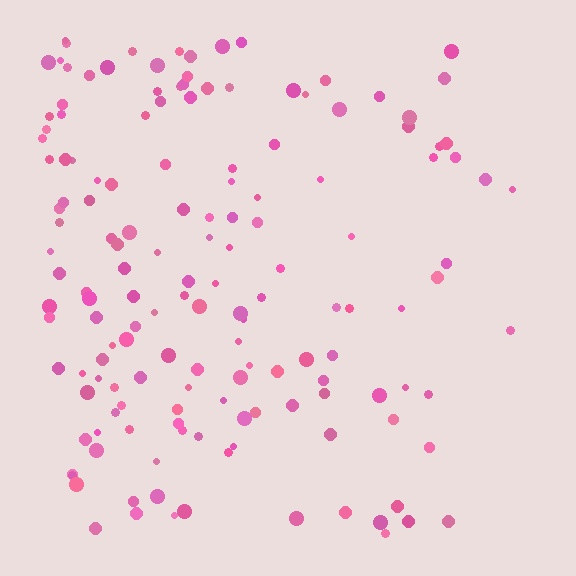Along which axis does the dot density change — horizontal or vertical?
Horizontal.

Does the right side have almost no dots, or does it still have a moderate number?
Still a moderate number, just noticeably fewer than the left.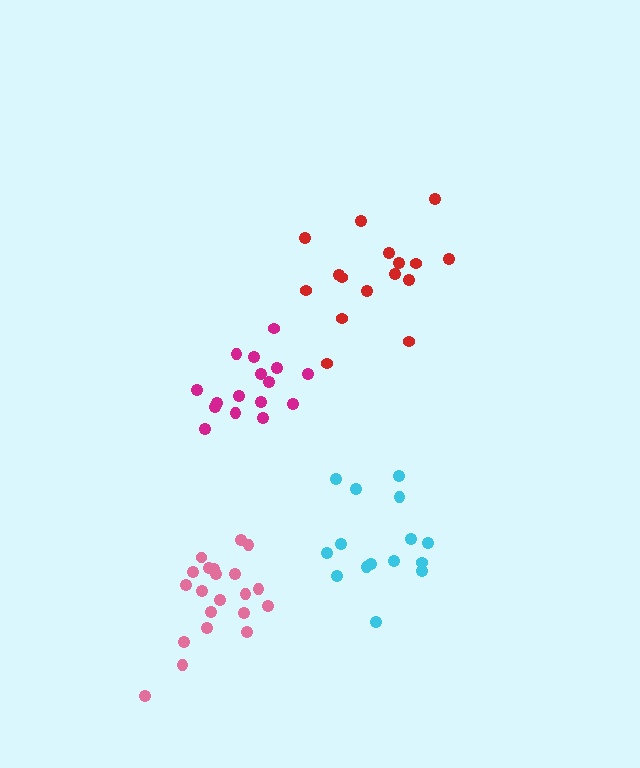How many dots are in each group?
Group 1: 21 dots, Group 2: 16 dots, Group 3: 15 dots, Group 4: 16 dots (68 total).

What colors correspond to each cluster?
The clusters are colored: pink, magenta, cyan, red.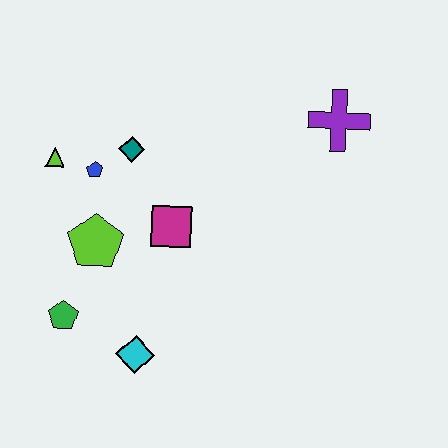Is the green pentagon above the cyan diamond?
Yes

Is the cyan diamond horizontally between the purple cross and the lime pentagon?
Yes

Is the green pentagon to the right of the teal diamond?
No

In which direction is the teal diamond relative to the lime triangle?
The teal diamond is to the right of the lime triangle.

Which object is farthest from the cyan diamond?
The purple cross is farthest from the cyan diamond.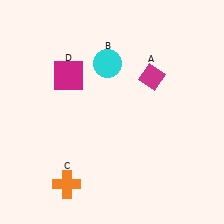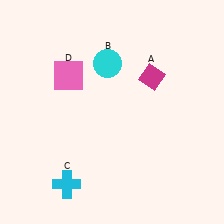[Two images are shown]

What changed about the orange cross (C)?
In Image 1, C is orange. In Image 2, it changed to cyan.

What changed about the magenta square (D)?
In Image 1, D is magenta. In Image 2, it changed to pink.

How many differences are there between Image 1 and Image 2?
There are 2 differences between the two images.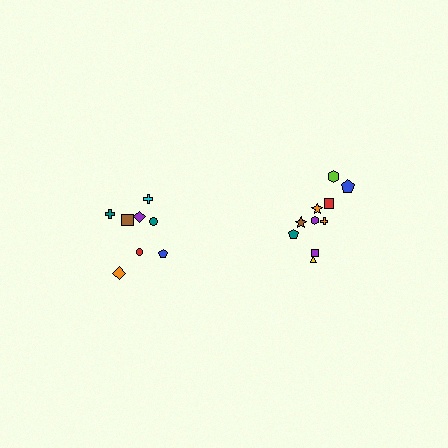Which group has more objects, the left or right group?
The right group.